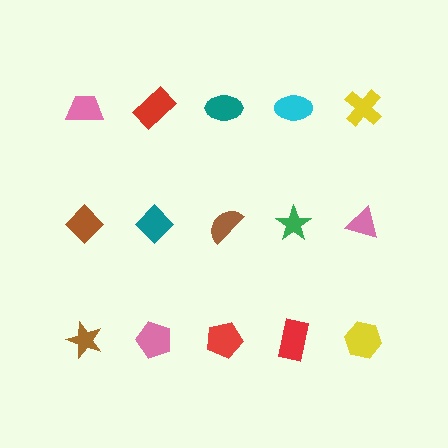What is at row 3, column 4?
A red rectangle.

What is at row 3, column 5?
A yellow hexagon.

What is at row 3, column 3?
A red pentagon.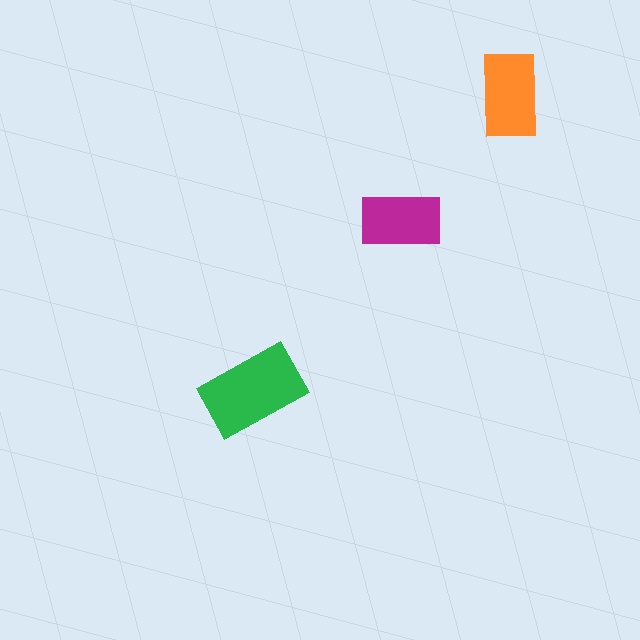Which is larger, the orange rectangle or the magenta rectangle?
The orange one.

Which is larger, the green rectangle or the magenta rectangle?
The green one.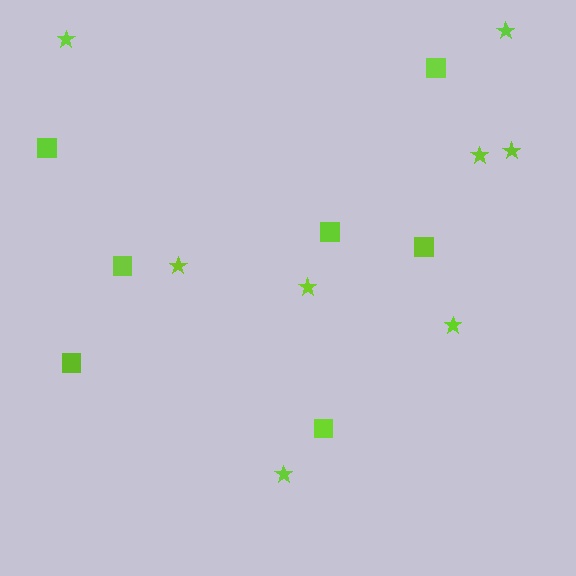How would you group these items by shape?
There are 2 groups: one group of squares (7) and one group of stars (8).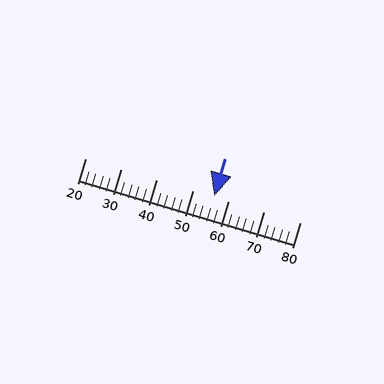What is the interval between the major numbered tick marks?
The major tick marks are spaced 10 units apart.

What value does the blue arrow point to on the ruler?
The blue arrow points to approximately 56.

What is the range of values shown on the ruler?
The ruler shows values from 20 to 80.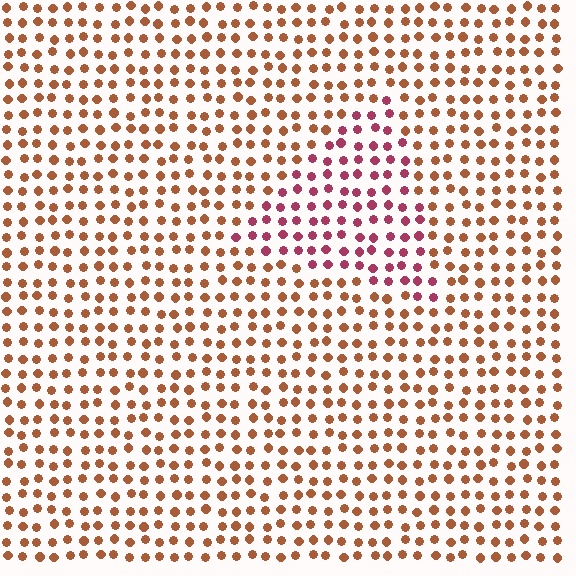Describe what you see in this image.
The image is filled with small brown elements in a uniform arrangement. A triangle-shaped region is visible where the elements are tinted to a slightly different hue, forming a subtle color boundary.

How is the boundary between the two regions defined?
The boundary is defined purely by a slight shift in hue (about 42 degrees). Spacing, size, and orientation are identical on both sides.